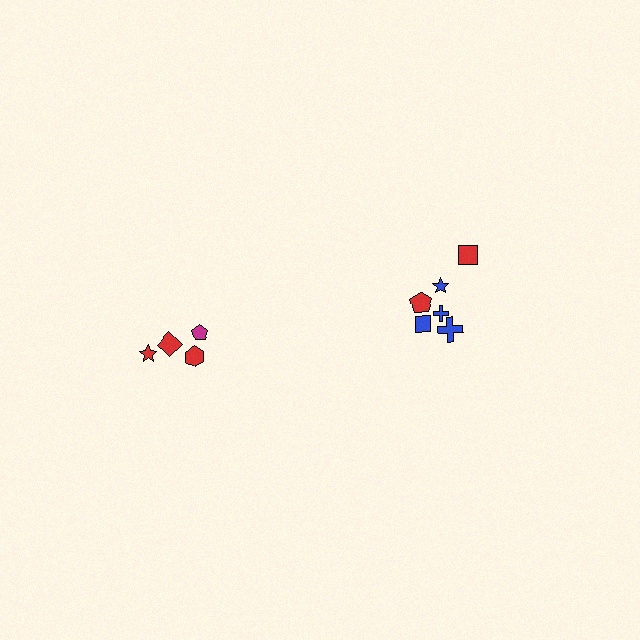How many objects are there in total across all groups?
There are 10 objects.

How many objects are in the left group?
There are 4 objects.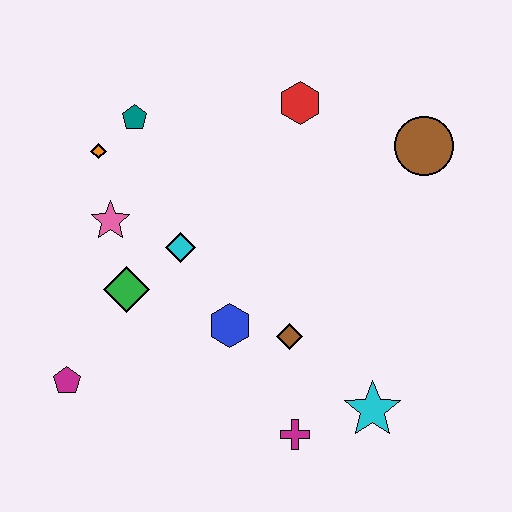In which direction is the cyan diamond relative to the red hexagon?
The cyan diamond is below the red hexagon.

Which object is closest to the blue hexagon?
The brown diamond is closest to the blue hexagon.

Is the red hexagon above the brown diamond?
Yes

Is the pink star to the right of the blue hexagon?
No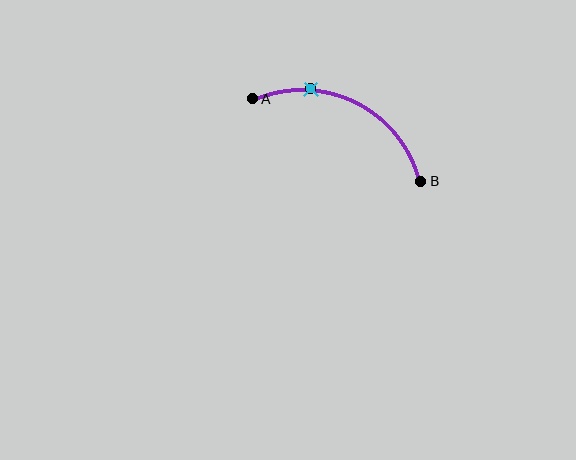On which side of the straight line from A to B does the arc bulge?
The arc bulges above the straight line connecting A and B.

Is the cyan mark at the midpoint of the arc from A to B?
No. The cyan mark lies on the arc but is closer to endpoint A. The arc midpoint would be at the point on the curve equidistant along the arc from both A and B.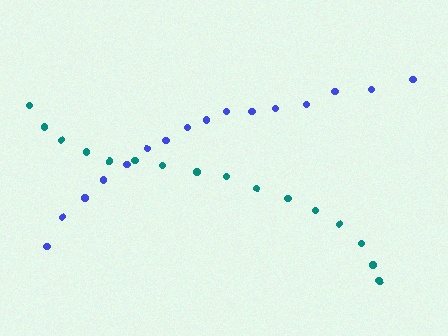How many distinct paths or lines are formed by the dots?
There are 2 distinct paths.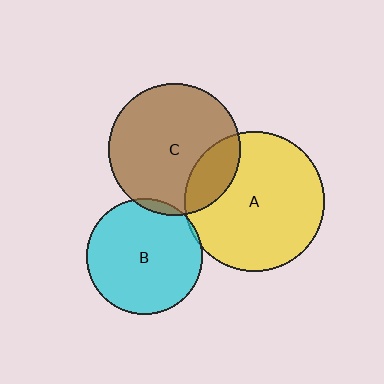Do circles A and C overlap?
Yes.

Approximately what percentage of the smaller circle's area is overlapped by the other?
Approximately 20%.